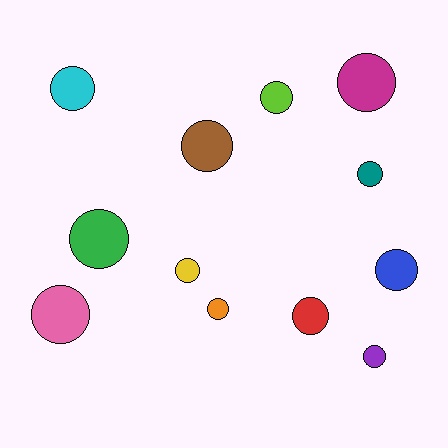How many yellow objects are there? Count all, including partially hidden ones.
There is 1 yellow object.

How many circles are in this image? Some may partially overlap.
There are 12 circles.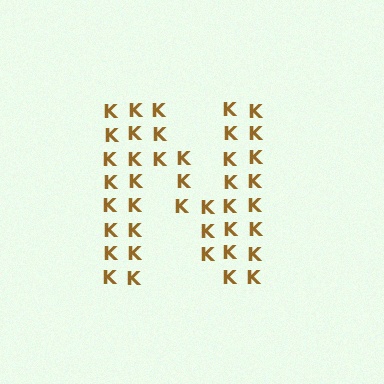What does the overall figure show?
The overall figure shows the letter N.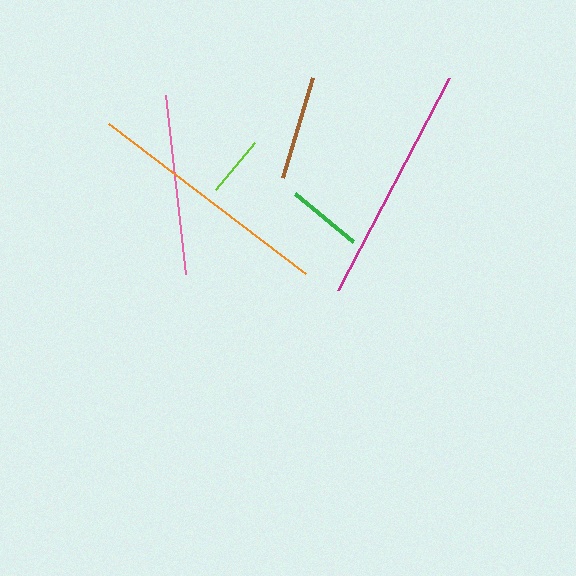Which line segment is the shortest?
The lime line is the shortest at approximately 62 pixels.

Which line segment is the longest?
The orange line is the longest at approximately 247 pixels.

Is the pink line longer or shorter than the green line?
The pink line is longer than the green line.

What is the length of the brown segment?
The brown segment is approximately 105 pixels long.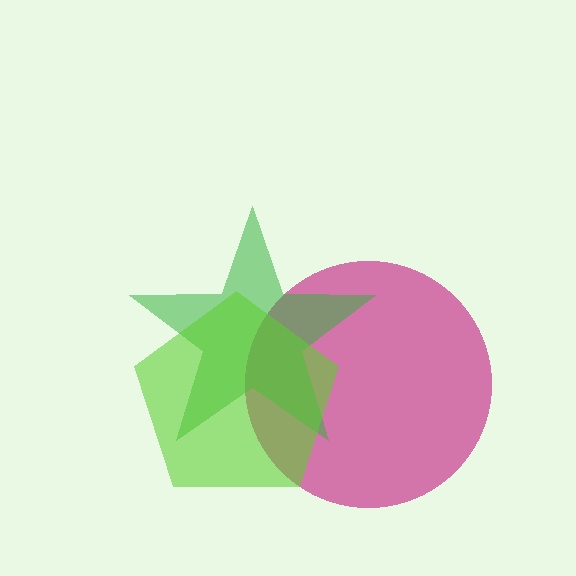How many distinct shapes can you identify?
There are 3 distinct shapes: a magenta circle, a green star, a lime pentagon.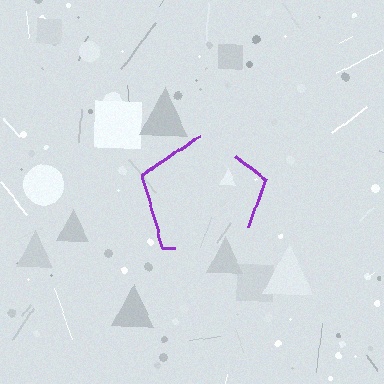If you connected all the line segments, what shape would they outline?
They would outline a pentagon.